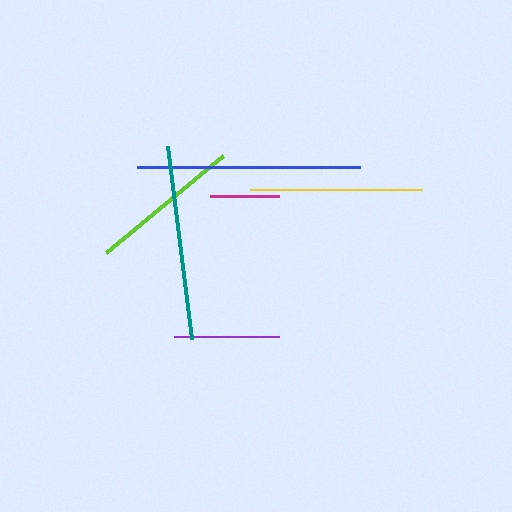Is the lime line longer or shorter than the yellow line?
The yellow line is longer than the lime line.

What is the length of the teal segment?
The teal segment is approximately 195 pixels long.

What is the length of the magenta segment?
The magenta segment is approximately 68 pixels long.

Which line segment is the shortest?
The magenta line is the shortest at approximately 68 pixels.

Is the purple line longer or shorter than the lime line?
The lime line is longer than the purple line.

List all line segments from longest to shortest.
From longest to shortest: blue, teal, yellow, lime, purple, magenta.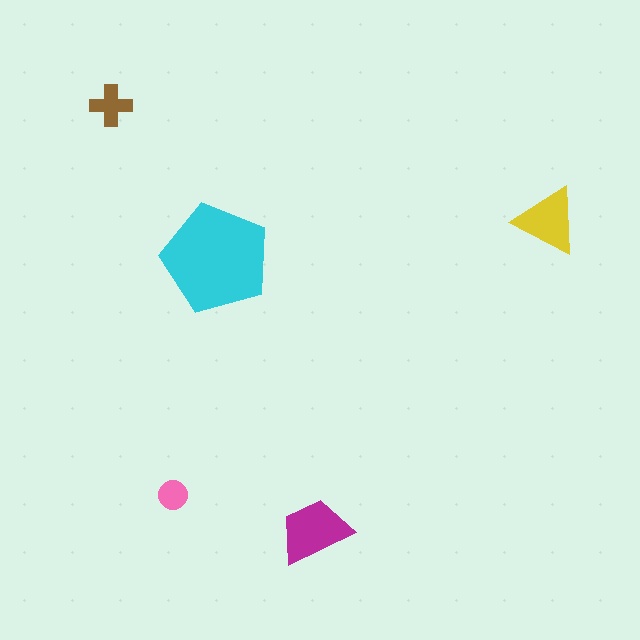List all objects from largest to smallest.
The cyan pentagon, the magenta trapezoid, the yellow triangle, the brown cross, the pink circle.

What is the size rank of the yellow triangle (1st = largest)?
3rd.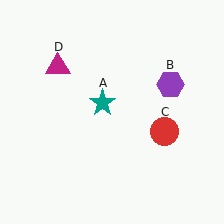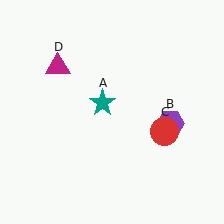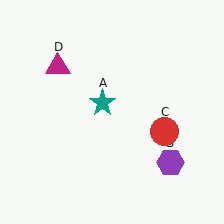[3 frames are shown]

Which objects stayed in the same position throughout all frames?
Teal star (object A) and red circle (object C) and magenta triangle (object D) remained stationary.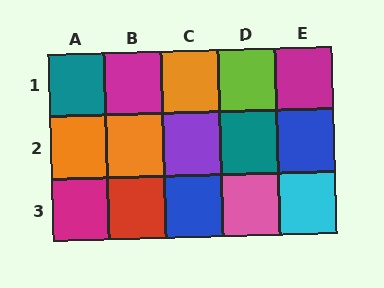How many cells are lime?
1 cell is lime.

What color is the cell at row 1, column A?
Teal.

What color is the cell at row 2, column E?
Blue.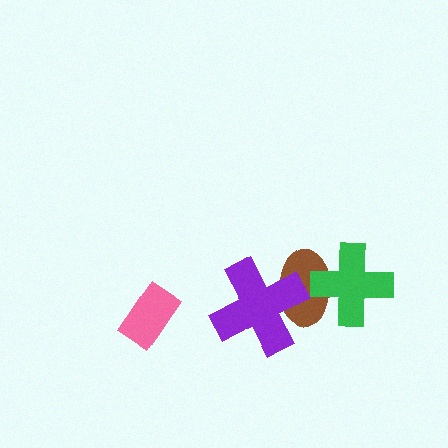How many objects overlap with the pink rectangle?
0 objects overlap with the pink rectangle.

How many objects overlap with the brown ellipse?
2 objects overlap with the brown ellipse.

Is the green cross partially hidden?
No, no other shape covers it.